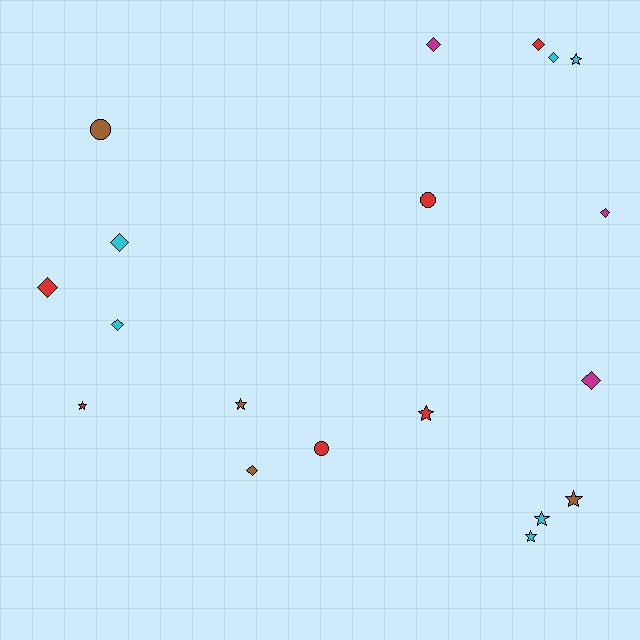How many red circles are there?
There are 2 red circles.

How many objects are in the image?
There are 19 objects.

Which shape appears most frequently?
Diamond, with 9 objects.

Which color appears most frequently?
Cyan, with 6 objects.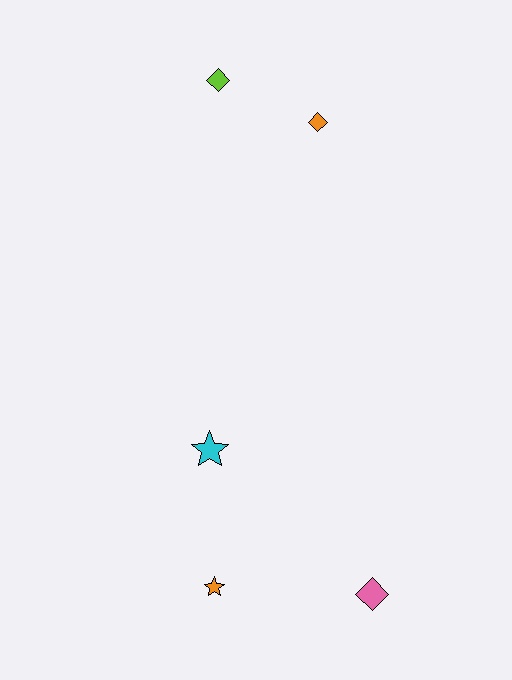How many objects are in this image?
There are 5 objects.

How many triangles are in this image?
There are no triangles.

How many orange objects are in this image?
There are 2 orange objects.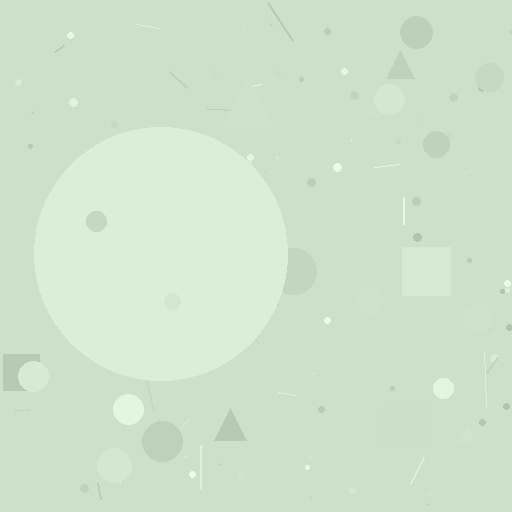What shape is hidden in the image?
A circle is hidden in the image.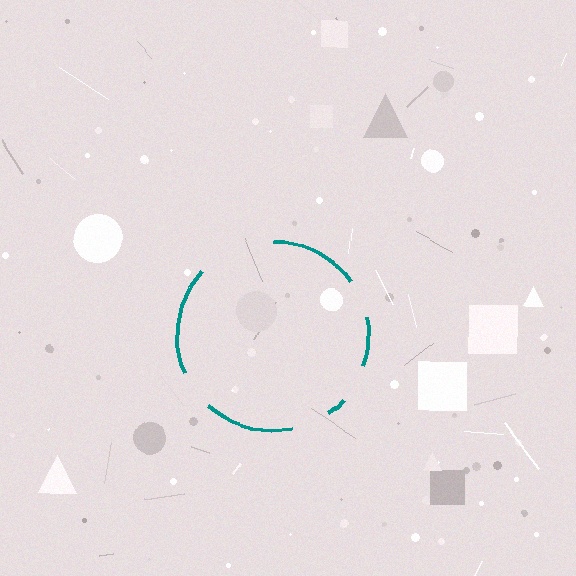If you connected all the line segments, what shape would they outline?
They would outline a circle.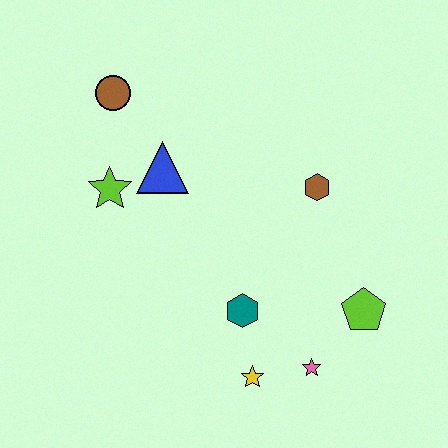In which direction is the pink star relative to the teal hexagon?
The pink star is to the right of the teal hexagon.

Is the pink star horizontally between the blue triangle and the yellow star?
No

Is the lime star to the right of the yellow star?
No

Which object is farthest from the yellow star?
The brown circle is farthest from the yellow star.